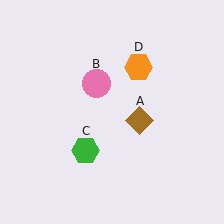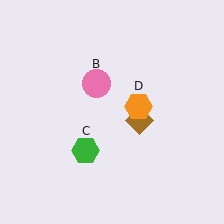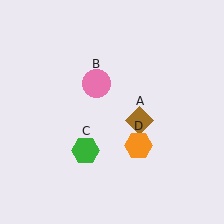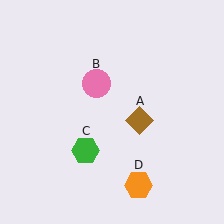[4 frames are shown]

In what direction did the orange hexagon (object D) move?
The orange hexagon (object D) moved down.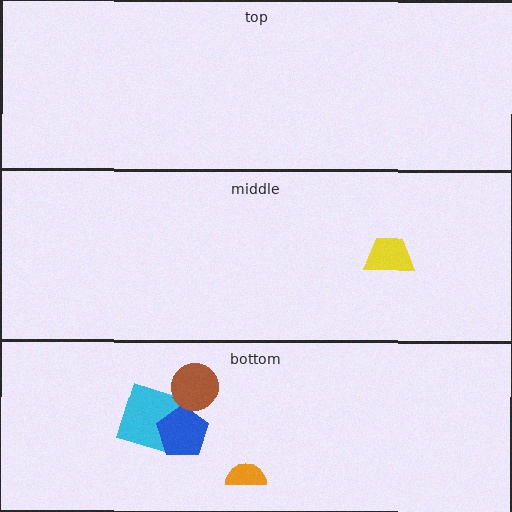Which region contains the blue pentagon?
The bottom region.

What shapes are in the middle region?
The yellow trapezoid.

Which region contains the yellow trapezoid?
The middle region.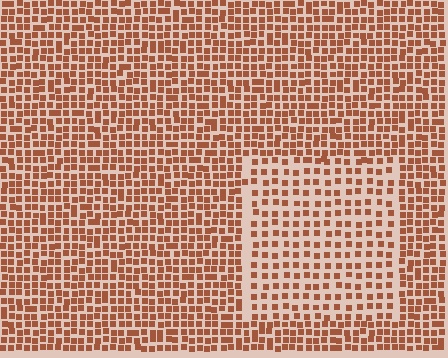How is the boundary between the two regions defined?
The boundary is defined by a change in element density (approximately 1.8x ratio). All elements are the same color, size, and shape.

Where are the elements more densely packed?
The elements are more densely packed outside the rectangle boundary.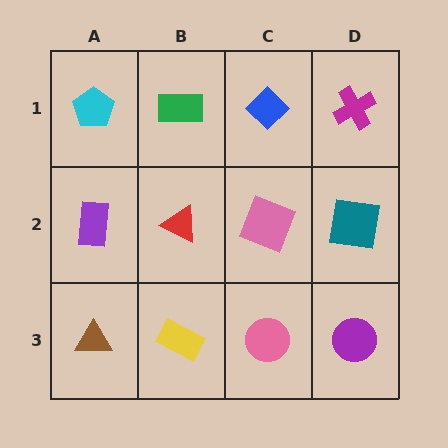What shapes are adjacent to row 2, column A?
A cyan pentagon (row 1, column A), a brown triangle (row 3, column A), a red triangle (row 2, column B).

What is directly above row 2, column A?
A cyan pentagon.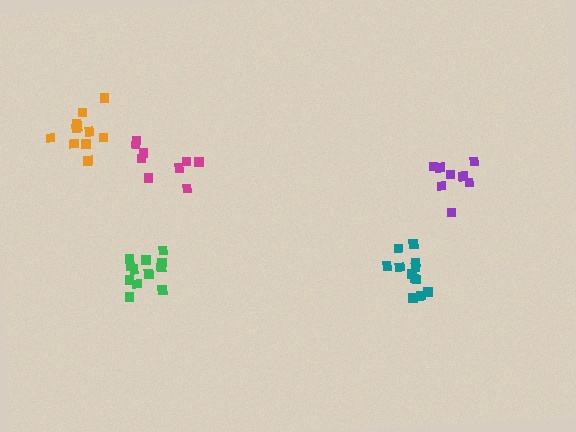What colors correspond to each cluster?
The clusters are colored: green, purple, orange, magenta, teal.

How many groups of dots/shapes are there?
There are 5 groups.